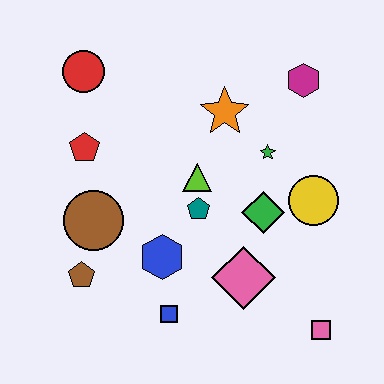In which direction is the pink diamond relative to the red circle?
The pink diamond is below the red circle.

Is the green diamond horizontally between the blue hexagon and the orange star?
No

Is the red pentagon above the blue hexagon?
Yes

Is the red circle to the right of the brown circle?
No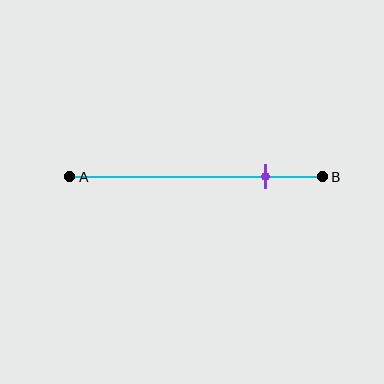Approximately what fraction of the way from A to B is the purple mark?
The purple mark is approximately 80% of the way from A to B.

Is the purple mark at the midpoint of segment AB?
No, the mark is at about 80% from A, not at the 50% midpoint.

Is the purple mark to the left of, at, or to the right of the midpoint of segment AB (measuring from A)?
The purple mark is to the right of the midpoint of segment AB.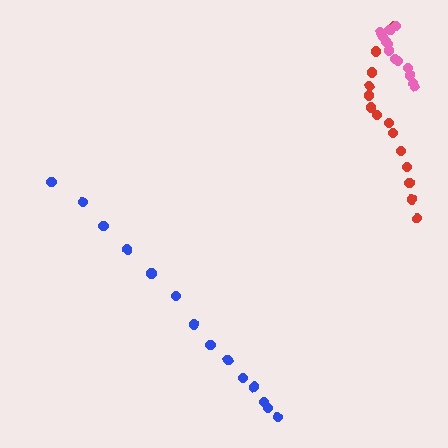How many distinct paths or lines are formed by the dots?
There are 3 distinct paths.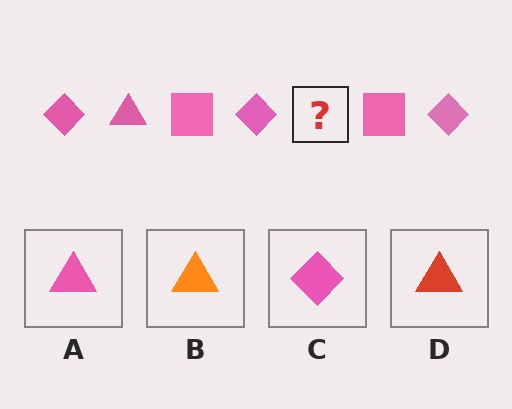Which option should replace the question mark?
Option A.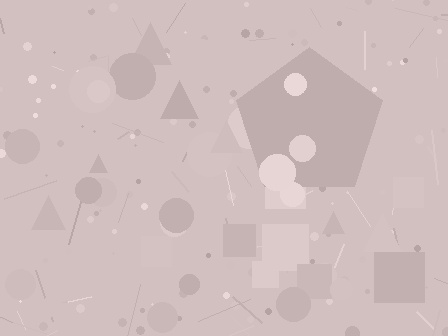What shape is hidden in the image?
A pentagon is hidden in the image.